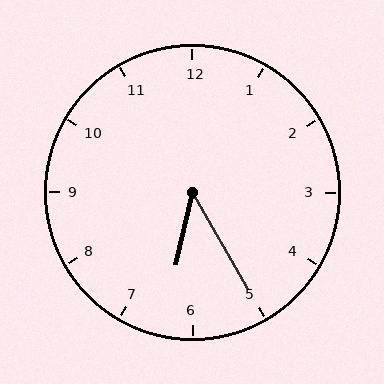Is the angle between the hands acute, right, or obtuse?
It is acute.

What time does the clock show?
6:25.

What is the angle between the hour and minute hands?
Approximately 42 degrees.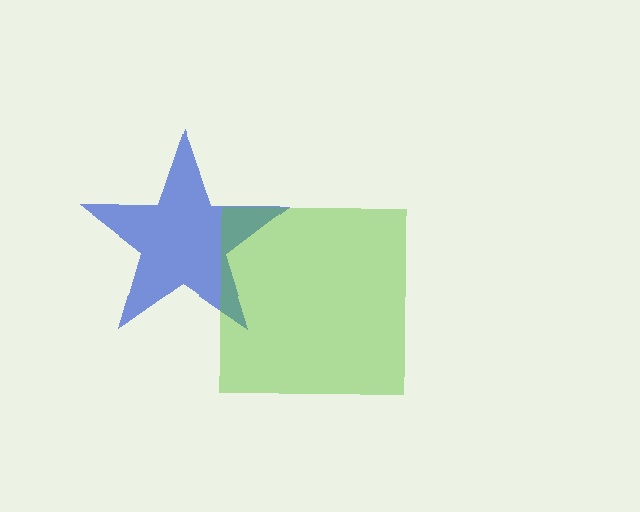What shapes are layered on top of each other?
The layered shapes are: a blue star, a lime square.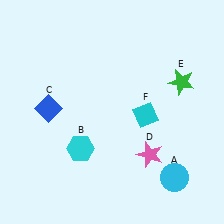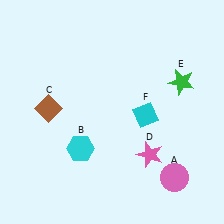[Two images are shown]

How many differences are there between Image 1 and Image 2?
There are 2 differences between the two images.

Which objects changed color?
A changed from cyan to pink. C changed from blue to brown.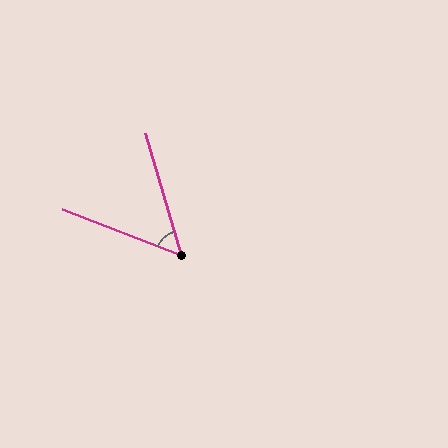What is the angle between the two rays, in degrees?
Approximately 52 degrees.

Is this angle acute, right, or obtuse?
It is acute.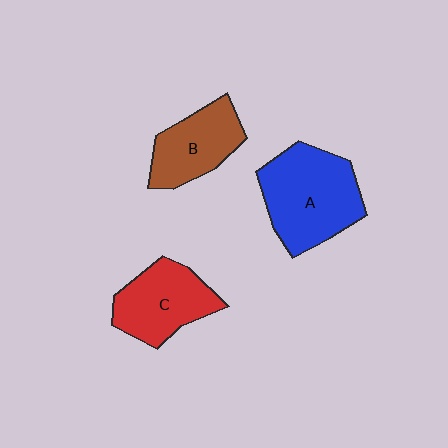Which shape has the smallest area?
Shape B (brown).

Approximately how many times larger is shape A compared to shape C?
Approximately 1.3 times.